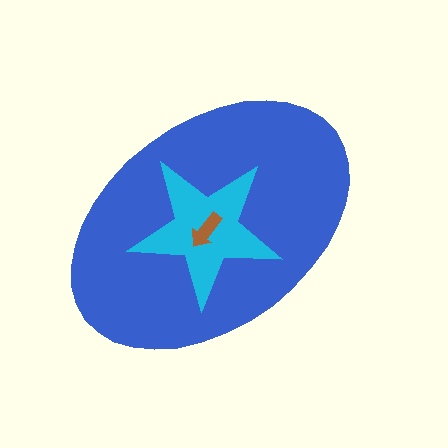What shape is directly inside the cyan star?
The brown arrow.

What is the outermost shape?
The blue ellipse.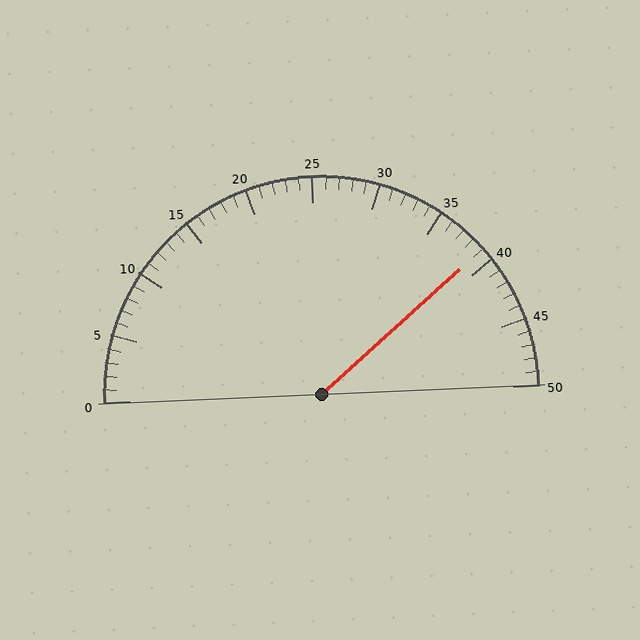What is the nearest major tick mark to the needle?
The nearest major tick mark is 40.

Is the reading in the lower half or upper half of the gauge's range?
The reading is in the upper half of the range (0 to 50).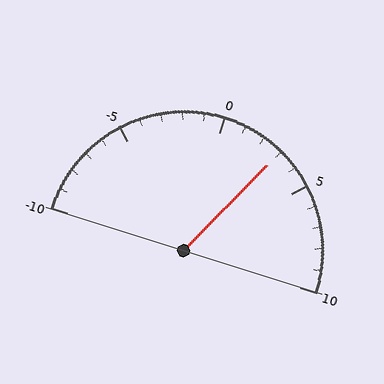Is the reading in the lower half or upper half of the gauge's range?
The reading is in the upper half of the range (-10 to 10).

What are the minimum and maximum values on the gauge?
The gauge ranges from -10 to 10.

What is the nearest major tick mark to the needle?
The nearest major tick mark is 5.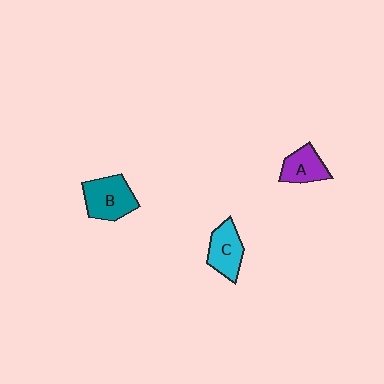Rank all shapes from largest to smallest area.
From largest to smallest: B (teal), C (cyan), A (purple).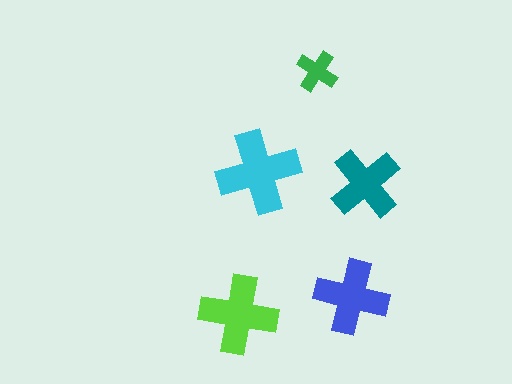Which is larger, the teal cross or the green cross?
The teal one.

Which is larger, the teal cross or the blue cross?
The blue one.